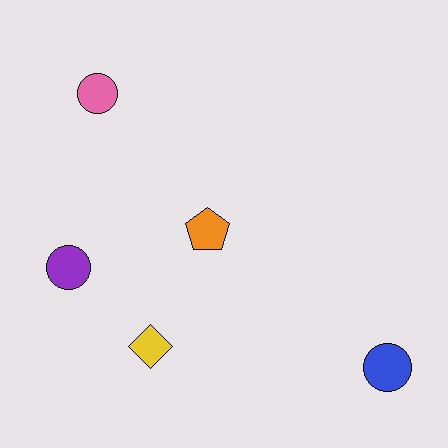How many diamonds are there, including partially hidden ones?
There is 1 diamond.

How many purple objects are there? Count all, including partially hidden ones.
There is 1 purple object.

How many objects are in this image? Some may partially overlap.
There are 5 objects.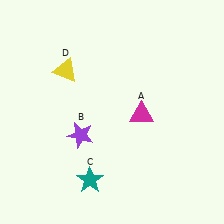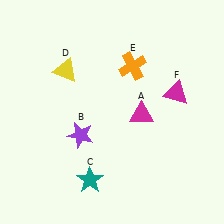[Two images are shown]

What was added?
An orange cross (E), a magenta triangle (F) were added in Image 2.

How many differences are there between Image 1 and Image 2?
There are 2 differences between the two images.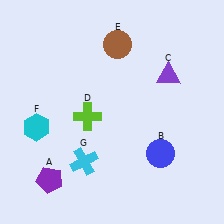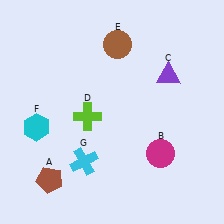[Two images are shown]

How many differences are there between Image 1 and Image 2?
There are 2 differences between the two images.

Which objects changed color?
A changed from purple to brown. B changed from blue to magenta.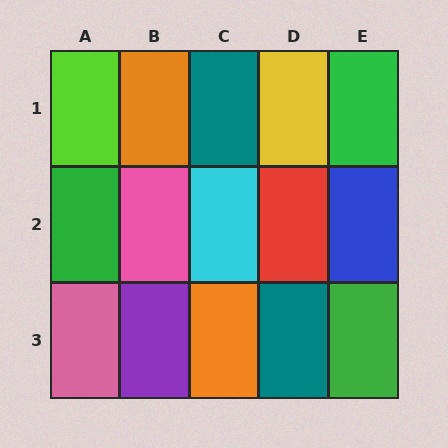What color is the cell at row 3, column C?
Orange.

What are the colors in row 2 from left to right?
Green, pink, cyan, red, blue.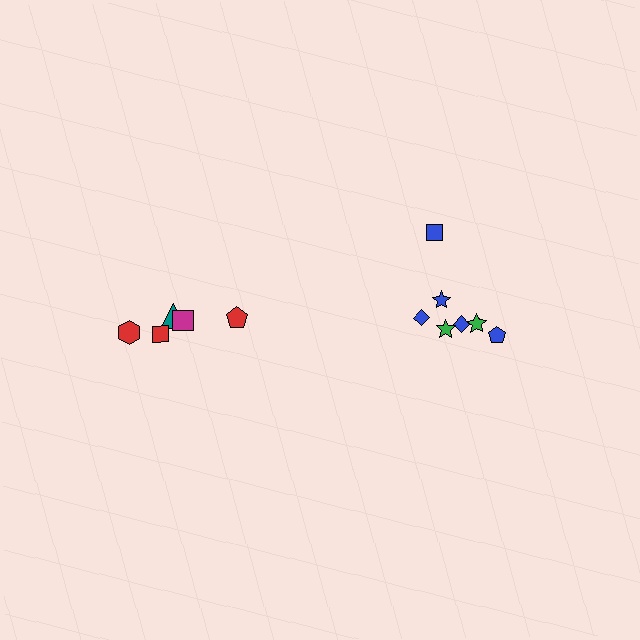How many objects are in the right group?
There are 7 objects.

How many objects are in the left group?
There are 5 objects.